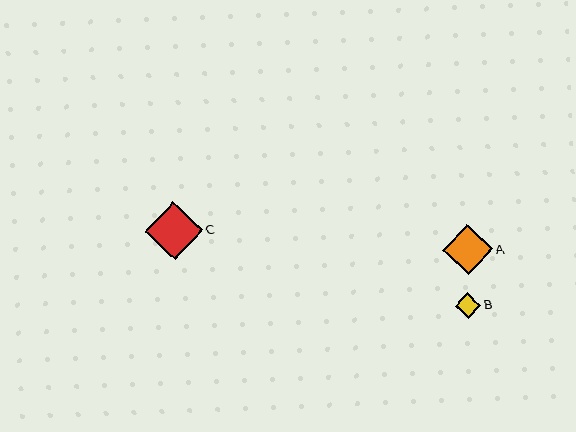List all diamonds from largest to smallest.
From largest to smallest: C, A, B.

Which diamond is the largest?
Diamond C is the largest with a size of approximately 58 pixels.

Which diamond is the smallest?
Diamond B is the smallest with a size of approximately 25 pixels.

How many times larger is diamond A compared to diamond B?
Diamond A is approximately 2.0 times the size of diamond B.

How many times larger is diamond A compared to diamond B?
Diamond A is approximately 2.0 times the size of diamond B.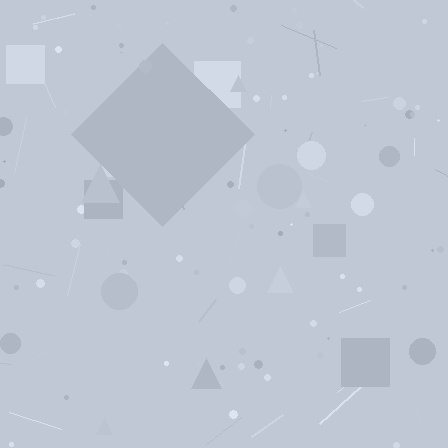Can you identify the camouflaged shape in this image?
The camouflaged shape is a diamond.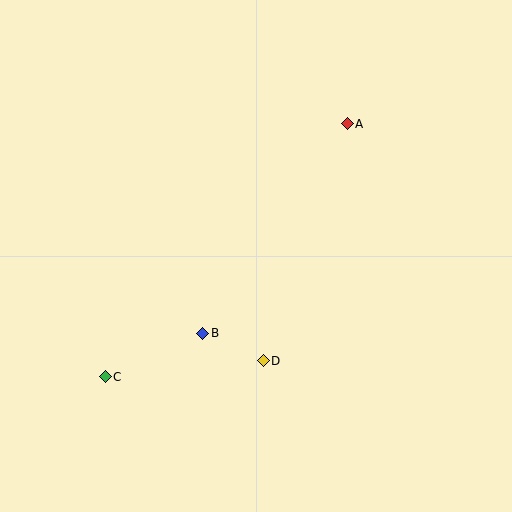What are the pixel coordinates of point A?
Point A is at (347, 124).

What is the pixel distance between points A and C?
The distance between A and C is 350 pixels.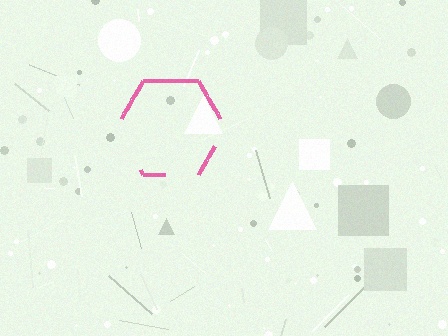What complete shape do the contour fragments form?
The contour fragments form a hexagon.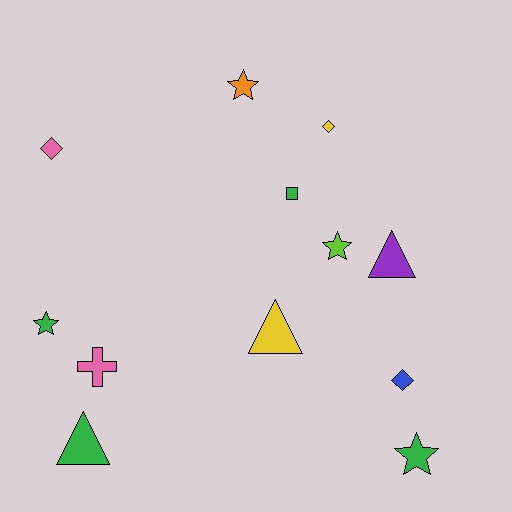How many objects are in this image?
There are 12 objects.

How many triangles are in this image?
There are 3 triangles.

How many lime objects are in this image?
There is 1 lime object.